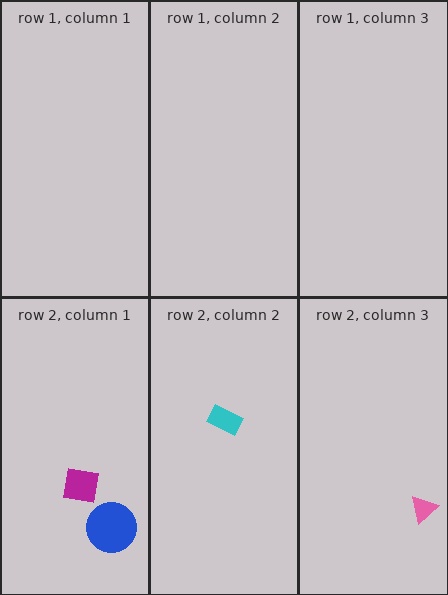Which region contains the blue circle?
The row 2, column 1 region.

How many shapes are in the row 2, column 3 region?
1.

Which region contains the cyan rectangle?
The row 2, column 2 region.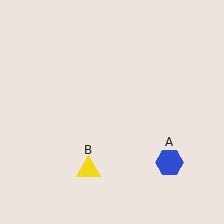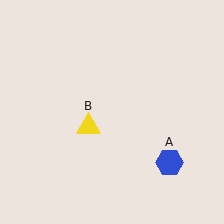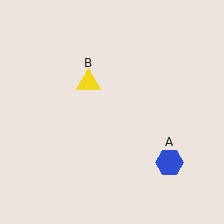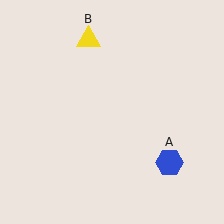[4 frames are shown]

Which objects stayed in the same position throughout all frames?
Blue hexagon (object A) remained stationary.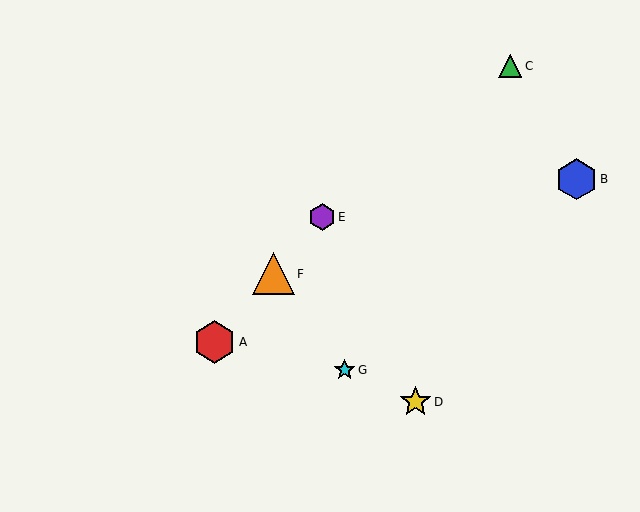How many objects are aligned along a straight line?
3 objects (A, E, F) are aligned along a straight line.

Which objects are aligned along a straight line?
Objects A, E, F are aligned along a straight line.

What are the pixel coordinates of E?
Object E is at (322, 217).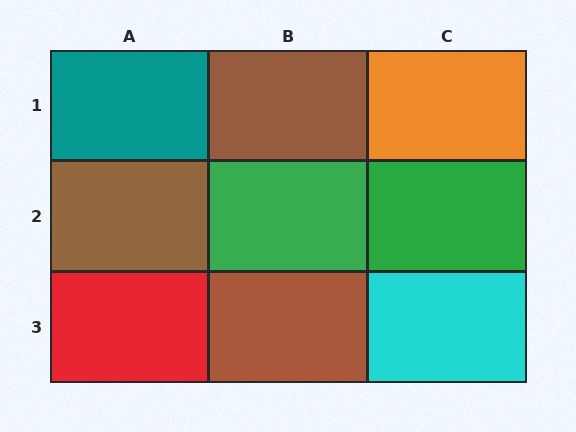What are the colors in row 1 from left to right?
Teal, brown, orange.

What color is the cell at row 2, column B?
Green.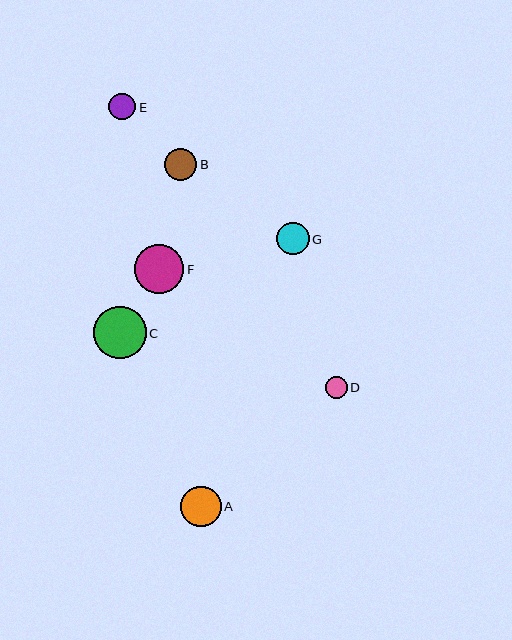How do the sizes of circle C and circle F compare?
Circle C and circle F are approximately the same size.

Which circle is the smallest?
Circle D is the smallest with a size of approximately 22 pixels.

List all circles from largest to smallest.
From largest to smallest: C, F, A, B, G, E, D.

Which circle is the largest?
Circle C is the largest with a size of approximately 52 pixels.